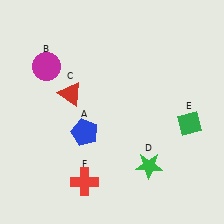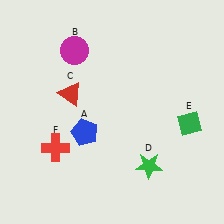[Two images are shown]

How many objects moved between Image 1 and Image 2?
2 objects moved between the two images.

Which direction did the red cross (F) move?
The red cross (F) moved up.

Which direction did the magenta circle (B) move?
The magenta circle (B) moved right.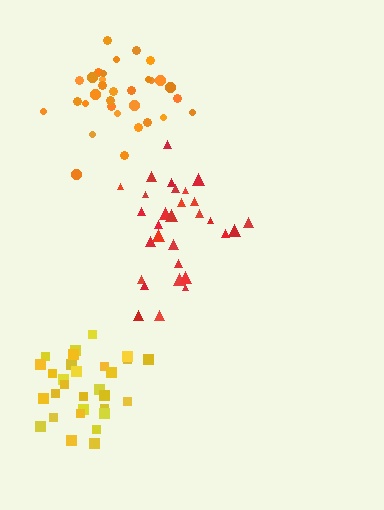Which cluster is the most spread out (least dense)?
Red.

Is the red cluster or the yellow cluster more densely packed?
Yellow.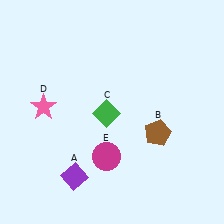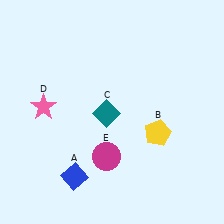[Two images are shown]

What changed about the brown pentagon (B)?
In Image 1, B is brown. In Image 2, it changed to yellow.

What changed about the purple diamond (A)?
In Image 1, A is purple. In Image 2, it changed to blue.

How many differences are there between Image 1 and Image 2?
There are 3 differences between the two images.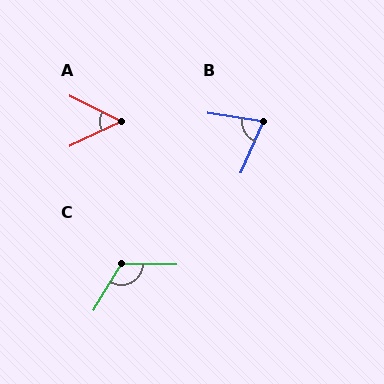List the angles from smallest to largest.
A (52°), B (76°), C (120°).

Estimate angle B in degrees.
Approximately 76 degrees.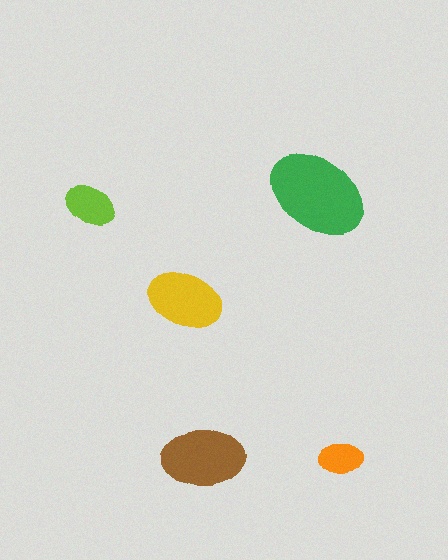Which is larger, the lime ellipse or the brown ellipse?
The brown one.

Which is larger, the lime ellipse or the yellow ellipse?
The yellow one.